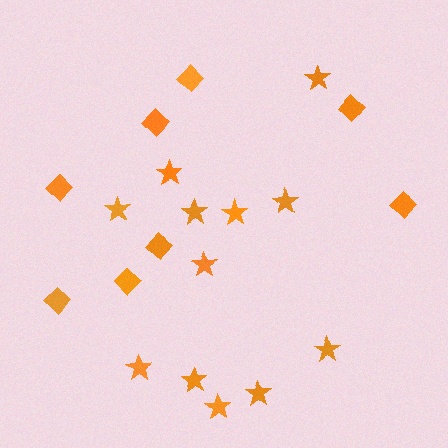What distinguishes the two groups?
There are 2 groups: one group of stars (12) and one group of diamonds (8).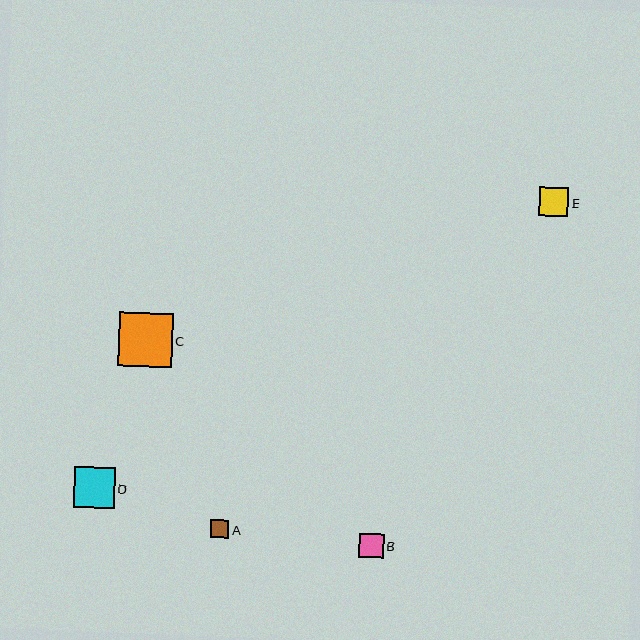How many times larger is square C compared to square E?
Square C is approximately 1.8 times the size of square E.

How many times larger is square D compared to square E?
Square D is approximately 1.4 times the size of square E.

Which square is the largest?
Square C is the largest with a size of approximately 54 pixels.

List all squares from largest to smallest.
From largest to smallest: C, D, E, B, A.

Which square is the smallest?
Square A is the smallest with a size of approximately 18 pixels.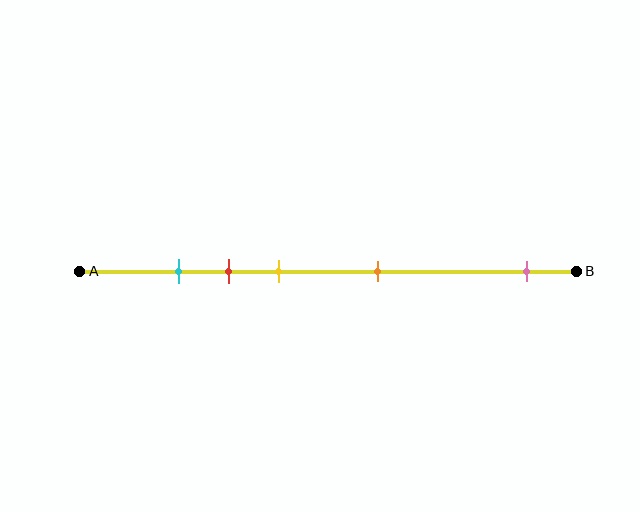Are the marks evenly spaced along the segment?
No, the marks are not evenly spaced.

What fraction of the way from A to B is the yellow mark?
The yellow mark is approximately 40% (0.4) of the way from A to B.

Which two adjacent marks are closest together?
The cyan and red marks are the closest adjacent pair.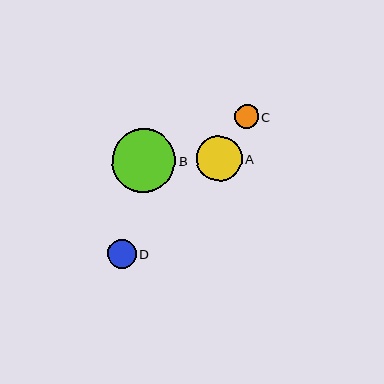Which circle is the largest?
Circle B is the largest with a size of approximately 64 pixels.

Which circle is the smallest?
Circle C is the smallest with a size of approximately 24 pixels.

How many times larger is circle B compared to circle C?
Circle B is approximately 2.7 times the size of circle C.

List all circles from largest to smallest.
From largest to smallest: B, A, D, C.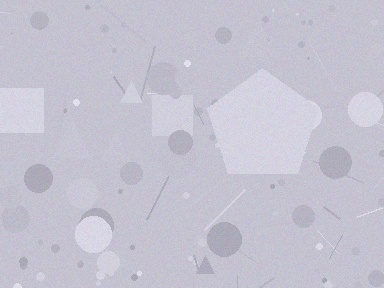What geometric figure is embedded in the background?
A pentagon is embedded in the background.